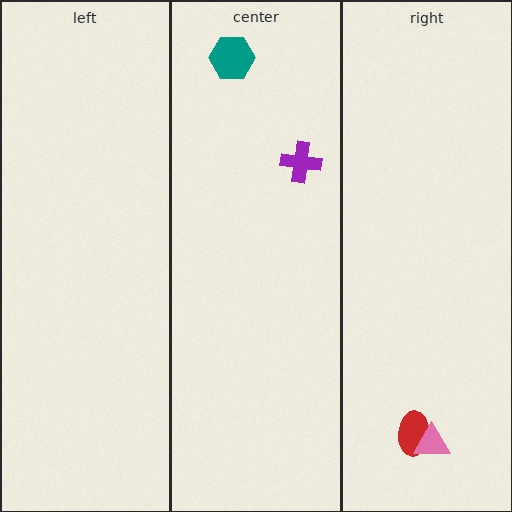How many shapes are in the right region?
2.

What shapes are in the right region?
The red ellipse, the pink triangle.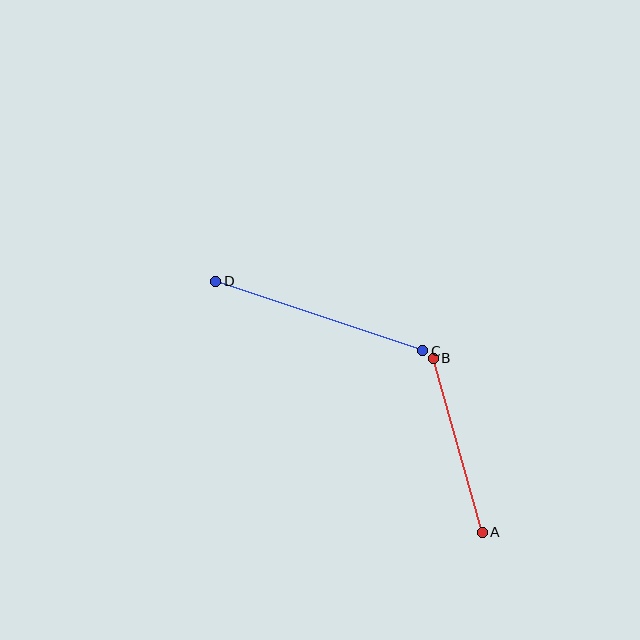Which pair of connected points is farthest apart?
Points C and D are farthest apart.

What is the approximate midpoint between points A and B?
The midpoint is at approximately (458, 445) pixels.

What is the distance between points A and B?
The distance is approximately 181 pixels.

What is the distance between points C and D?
The distance is approximately 218 pixels.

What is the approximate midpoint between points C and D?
The midpoint is at approximately (319, 316) pixels.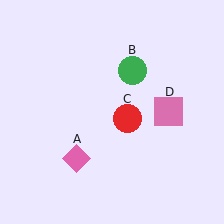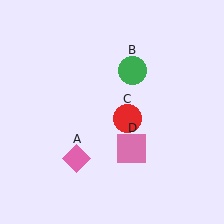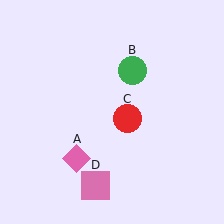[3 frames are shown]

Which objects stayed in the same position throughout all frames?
Pink diamond (object A) and green circle (object B) and red circle (object C) remained stationary.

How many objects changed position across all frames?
1 object changed position: pink square (object D).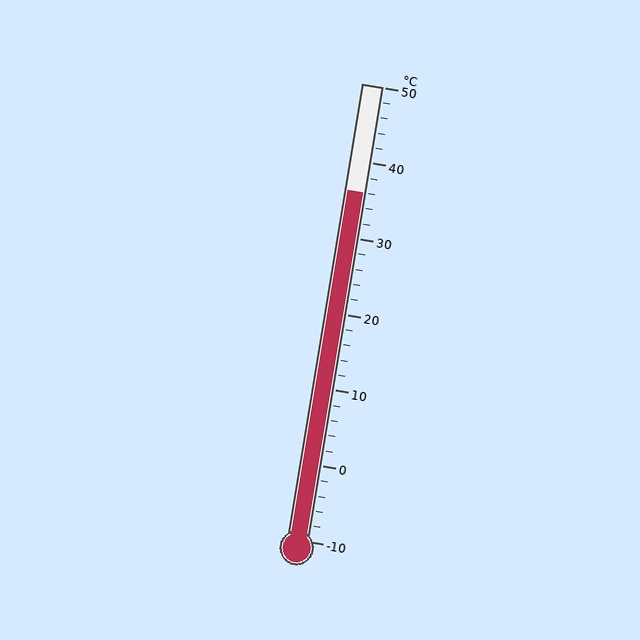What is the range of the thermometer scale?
The thermometer scale ranges from -10°C to 50°C.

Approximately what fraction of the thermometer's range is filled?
The thermometer is filled to approximately 75% of its range.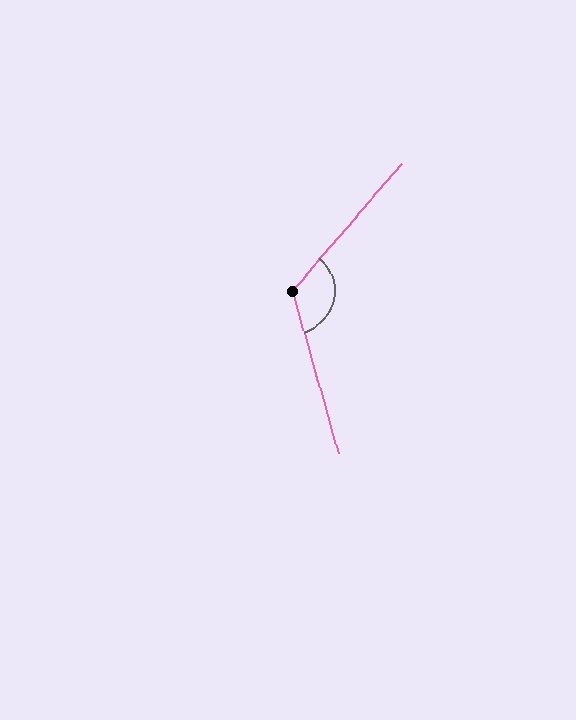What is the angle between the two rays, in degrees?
Approximately 124 degrees.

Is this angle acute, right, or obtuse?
It is obtuse.